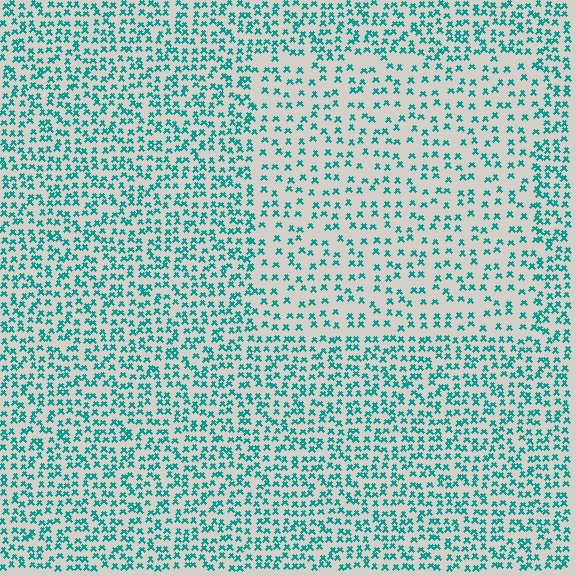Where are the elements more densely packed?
The elements are more densely packed outside the rectangle boundary.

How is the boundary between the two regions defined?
The boundary is defined by a change in element density (approximately 1.8x ratio). All elements are the same color, size, and shape.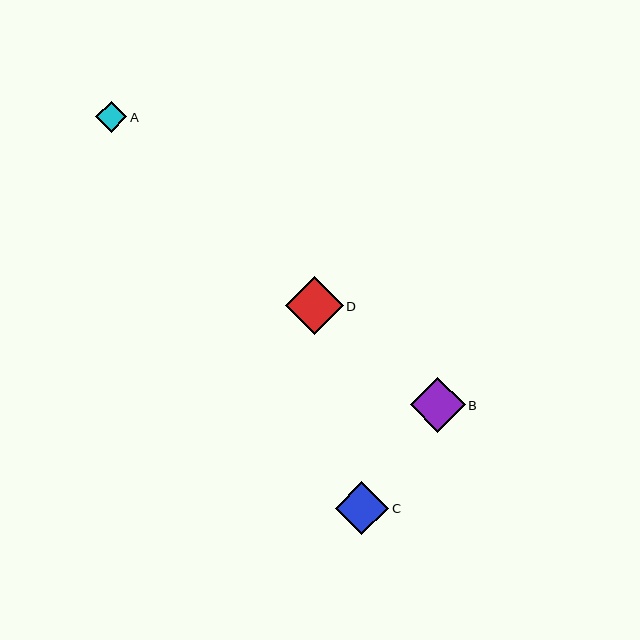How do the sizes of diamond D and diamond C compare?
Diamond D and diamond C are approximately the same size.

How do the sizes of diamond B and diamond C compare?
Diamond B and diamond C are approximately the same size.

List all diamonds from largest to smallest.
From largest to smallest: D, B, C, A.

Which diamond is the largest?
Diamond D is the largest with a size of approximately 57 pixels.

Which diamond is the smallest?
Diamond A is the smallest with a size of approximately 31 pixels.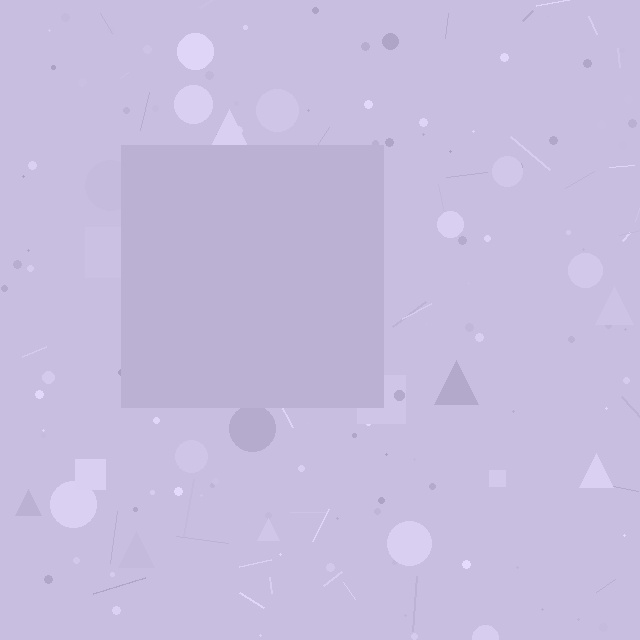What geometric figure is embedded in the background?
A square is embedded in the background.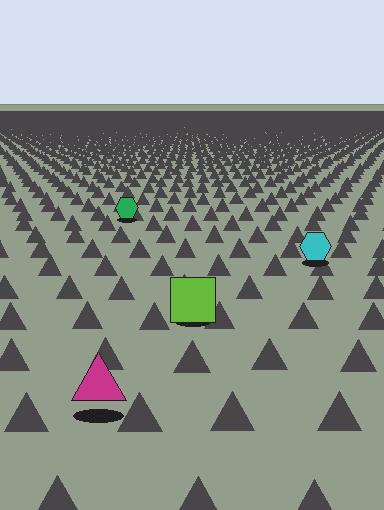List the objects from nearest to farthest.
From nearest to farthest: the magenta triangle, the lime square, the cyan hexagon, the green hexagon.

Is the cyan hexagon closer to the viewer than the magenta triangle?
No. The magenta triangle is closer — you can tell from the texture gradient: the ground texture is coarser near it.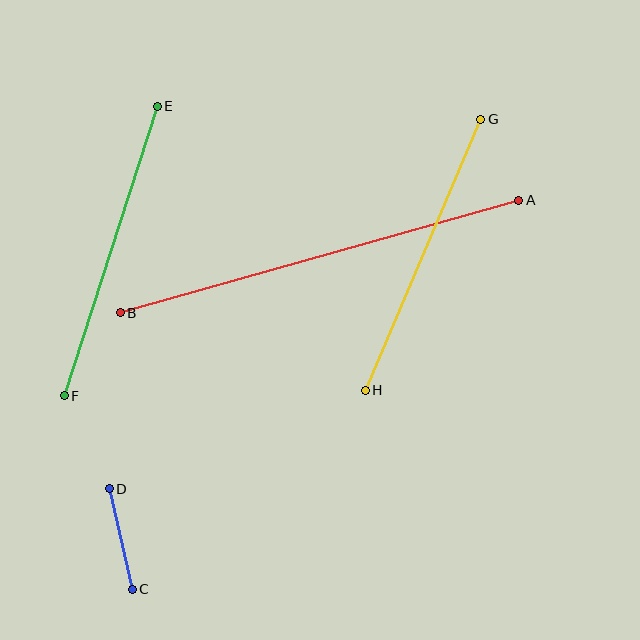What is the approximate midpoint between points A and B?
The midpoint is at approximately (319, 257) pixels.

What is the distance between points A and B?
The distance is approximately 414 pixels.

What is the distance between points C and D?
The distance is approximately 103 pixels.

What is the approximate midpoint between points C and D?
The midpoint is at approximately (121, 539) pixels.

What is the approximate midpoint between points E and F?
The midpoint is at approximately (111, 251) pixels.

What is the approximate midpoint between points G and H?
The midpoint is at approximately (423, 255) pixels.